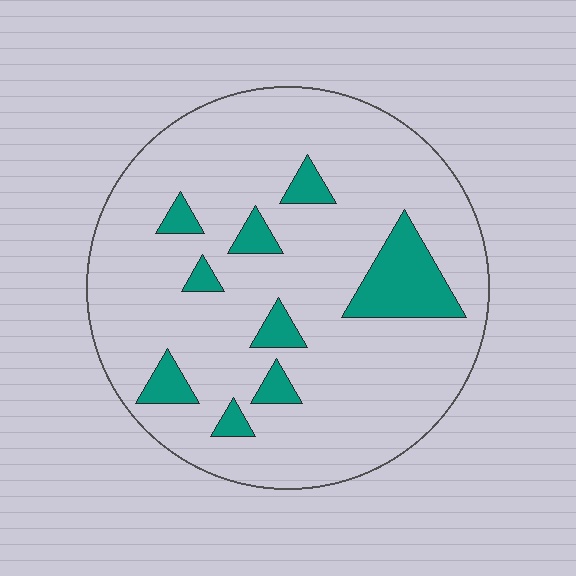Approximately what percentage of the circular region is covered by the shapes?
Approximately 15%.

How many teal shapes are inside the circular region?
9.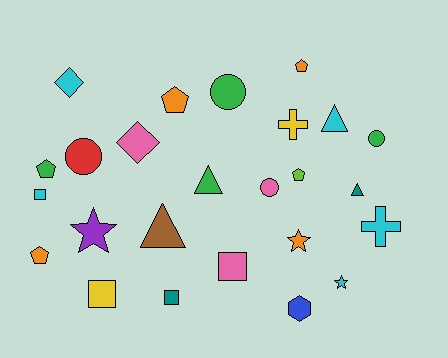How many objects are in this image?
There are 25 objects.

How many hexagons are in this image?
There is 1 hexagon.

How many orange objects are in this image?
There are 4 orange objects.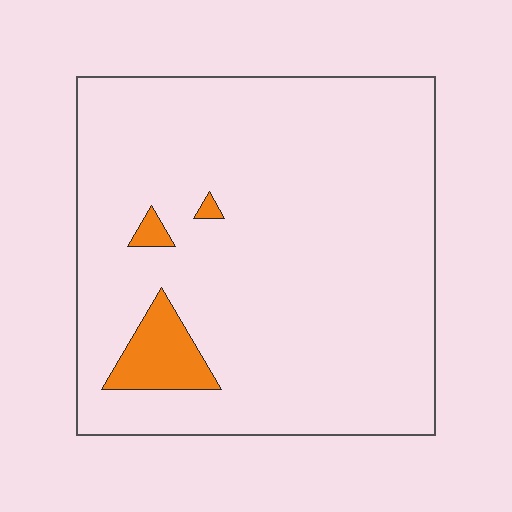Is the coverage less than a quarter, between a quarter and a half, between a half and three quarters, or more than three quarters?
Less than a quarter.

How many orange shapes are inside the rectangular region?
3.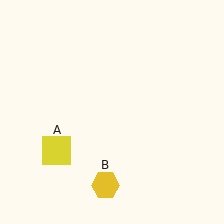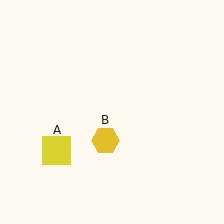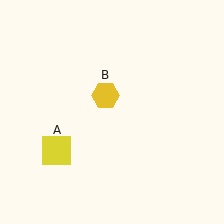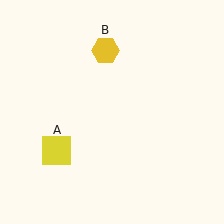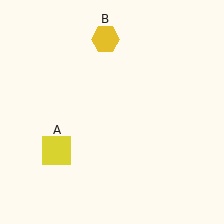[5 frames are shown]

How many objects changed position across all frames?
1 object changed position: yellow hexagon (object B).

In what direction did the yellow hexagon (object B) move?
The yellow hexagon (object B) moved up.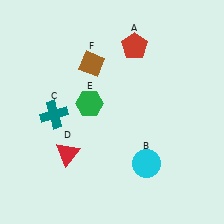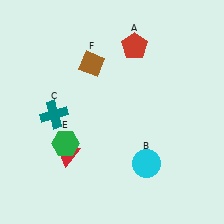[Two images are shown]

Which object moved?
The green hexagon (E) moved down.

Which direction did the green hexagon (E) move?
The green hexagon (E) moved down.